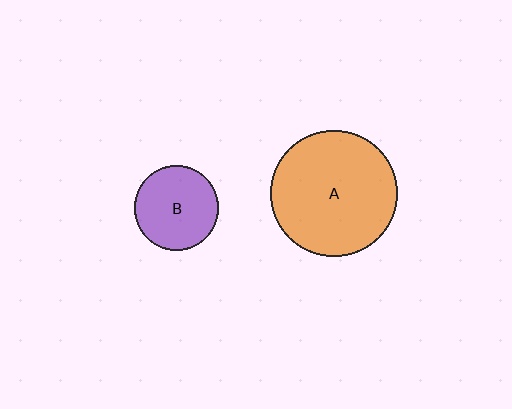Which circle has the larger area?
Circle A (orange).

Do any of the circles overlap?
No, none of the circles overlap.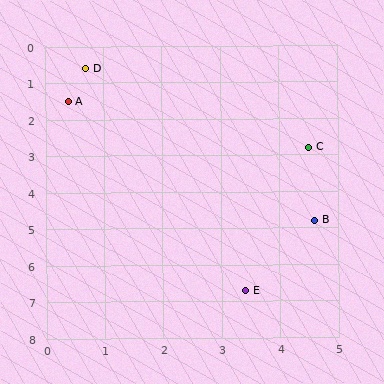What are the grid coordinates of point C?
Point C is at approximately (4.5, 2.8).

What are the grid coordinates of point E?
Point E is at approximately (3.4, 6.7).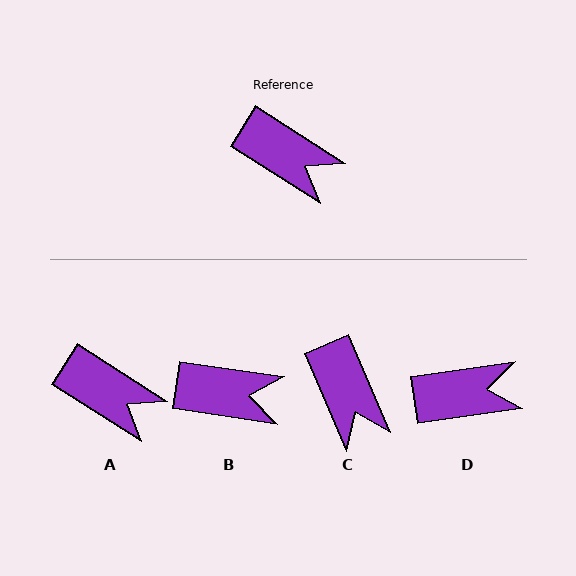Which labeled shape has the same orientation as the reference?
A.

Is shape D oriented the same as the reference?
No, it is off by about 41 degrees.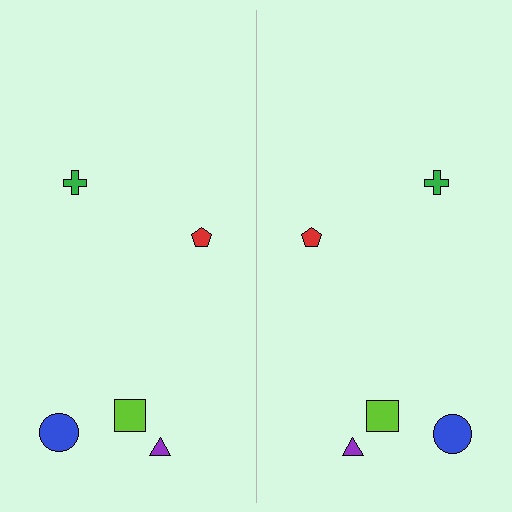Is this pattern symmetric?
Yes, this pattern has bilateral (reflection) symmetry.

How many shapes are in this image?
There are 10 shapes in this image.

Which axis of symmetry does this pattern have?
The pattern has a vertical axis of symmetry running through the center of the image.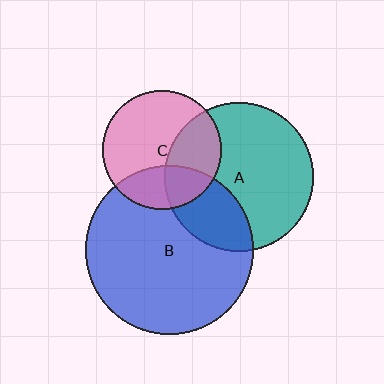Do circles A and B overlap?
Yes.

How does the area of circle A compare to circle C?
Approximately 1.5 times.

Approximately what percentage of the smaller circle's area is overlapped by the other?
Approximately 30%.